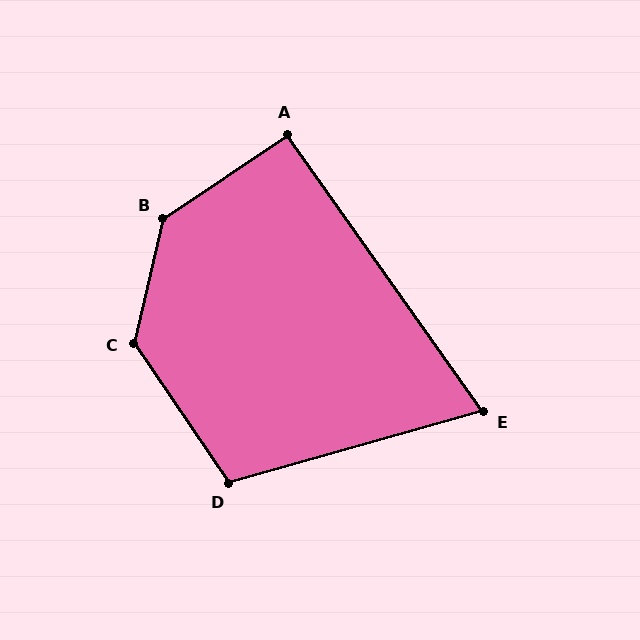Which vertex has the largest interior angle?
B, at approximately 136 degrees.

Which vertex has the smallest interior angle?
E, at approximately 70 degrees.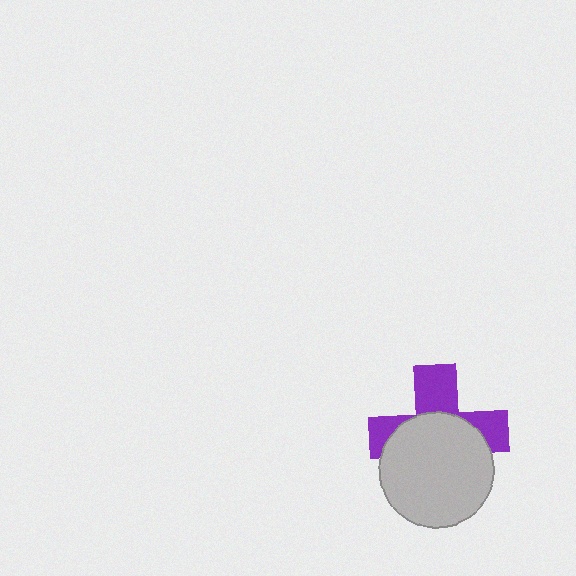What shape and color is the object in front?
The object in front is a light gray circle.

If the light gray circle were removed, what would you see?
You would see the complete purple cross.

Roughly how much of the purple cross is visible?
A small part of it is visible (roughly 43%).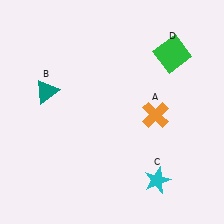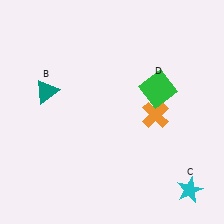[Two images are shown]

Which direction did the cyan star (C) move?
The cyan star (C) moved right.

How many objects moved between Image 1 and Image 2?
2 objects moved between the two images.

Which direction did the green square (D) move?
The green square (D) moved down.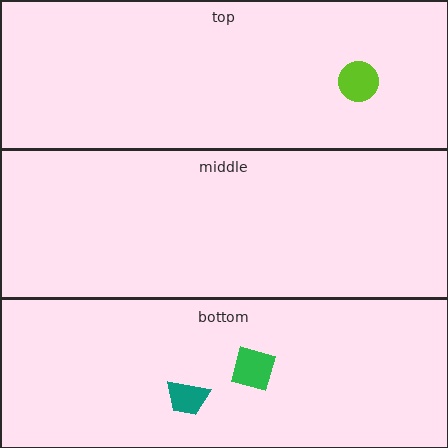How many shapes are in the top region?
1.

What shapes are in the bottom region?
The teal trapezoid, the green square.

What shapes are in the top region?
The lime circle.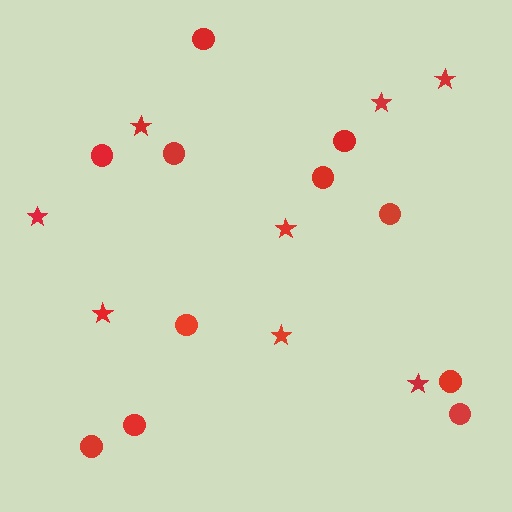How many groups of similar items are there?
There are 2 groups: one group of stars (8) and one group of circles (11).